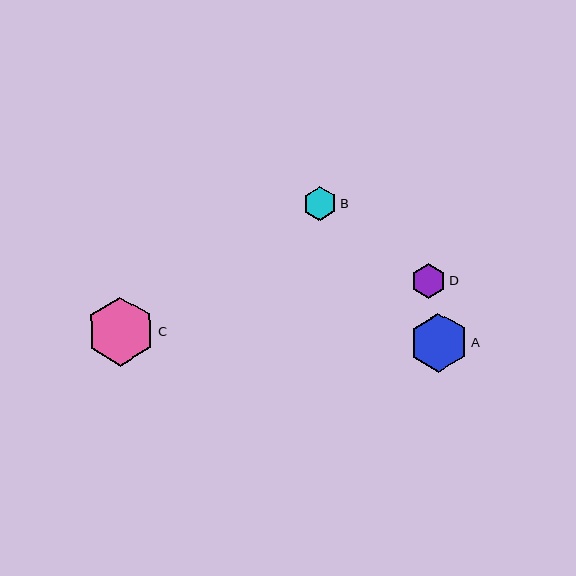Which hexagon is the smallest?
Hexagon B is the smallest with a size of approximately 34 pixels.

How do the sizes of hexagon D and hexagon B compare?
Hexagon D and hexagon B are approximately the same size.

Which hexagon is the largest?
Hexagon C is the largest with a size of approximately 69 pixels.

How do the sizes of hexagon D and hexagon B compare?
Hexagon D and hexagon B are approximately the same size.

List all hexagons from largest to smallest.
From largest to smallest: C, A, D, B.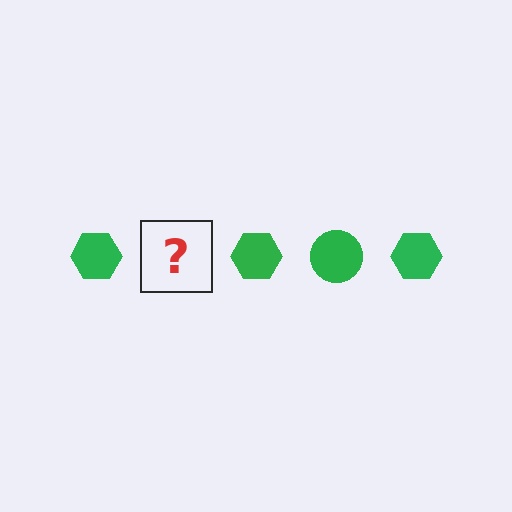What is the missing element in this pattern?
The missing element is a green circle.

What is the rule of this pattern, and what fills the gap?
The rule is that the pattern cycles through hexagon, circle shapes in green. The gap should be filled with a green circle.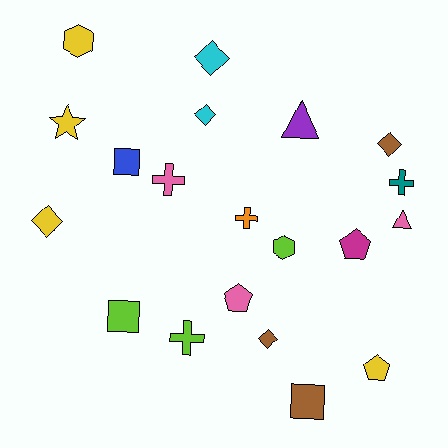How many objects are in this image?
There are 20 objects.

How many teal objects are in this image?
There is 1 teal object.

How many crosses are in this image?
There are 4 crosses.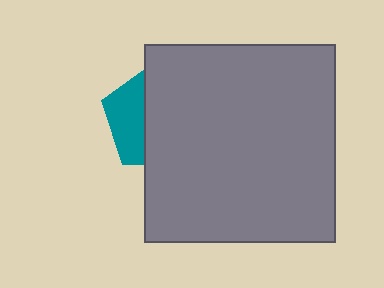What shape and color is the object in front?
The object in front is a gray rectangle.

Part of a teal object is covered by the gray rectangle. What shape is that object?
It is a pentagon.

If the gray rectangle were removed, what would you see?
You would see the complete teal pentagon.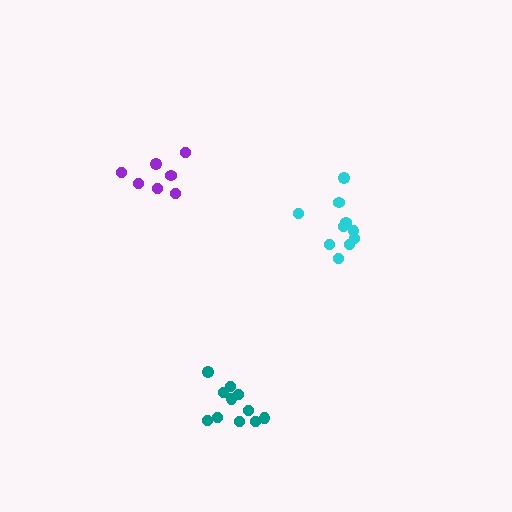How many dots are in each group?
Group 1: 7 dots, Group 2: 10 dots, Group 3: 11 dots (28 total).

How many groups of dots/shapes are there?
There are 3 groups.